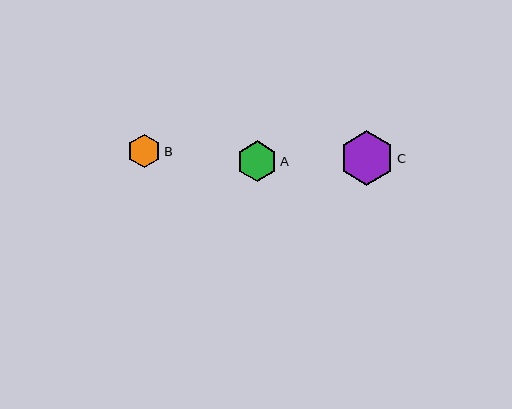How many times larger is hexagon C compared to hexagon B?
Hexagon C is approximately 1.6 times the size of hexagon B.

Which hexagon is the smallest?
Hexagon B is the smallest with a size of approximately 33 pixels.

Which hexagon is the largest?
Hexagon C is the largest with a size of approximately 55 pixels.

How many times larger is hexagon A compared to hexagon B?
Hexagon A is approximately 1.2 times the size of hexagon B.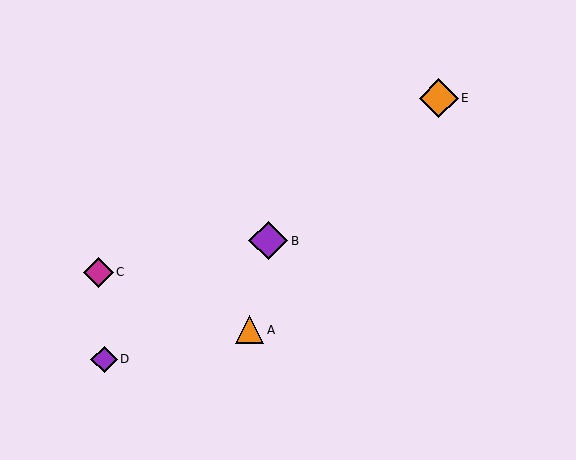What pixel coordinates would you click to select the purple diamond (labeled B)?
Click at (268, 241) to select the purple diamond B.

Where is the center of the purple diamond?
The center of the purple diamond is at (104, 359).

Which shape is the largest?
The orange diamond (labeled E) is the largest.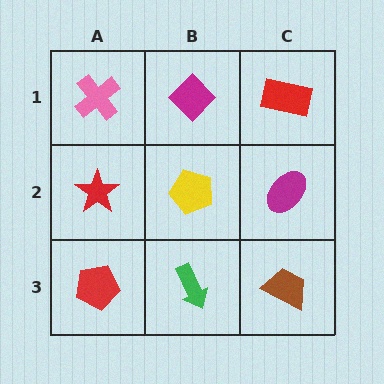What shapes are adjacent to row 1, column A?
A red star (row 2, column A), a magenta diamond (row 1, column B).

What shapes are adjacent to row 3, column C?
A magenta ellipse (row 2, column C), a green arrow (row 3, column B).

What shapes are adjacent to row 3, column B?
A yellow pentagon (row 2, column B), a red pentagon (row 3, column A), a brown trapezoid (row 3, column C).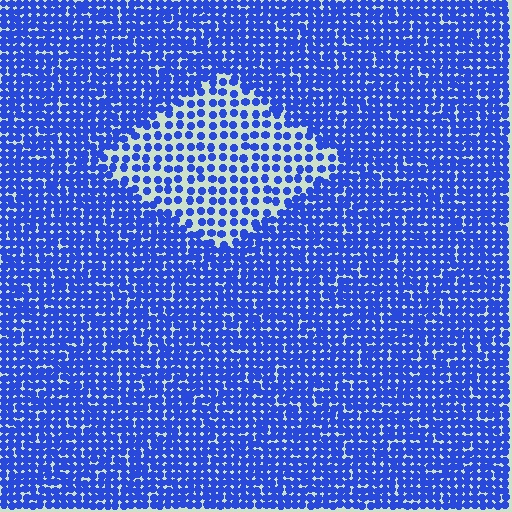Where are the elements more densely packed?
The elements are more densely packed outside the diamond boundary.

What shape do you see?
I see a diamond.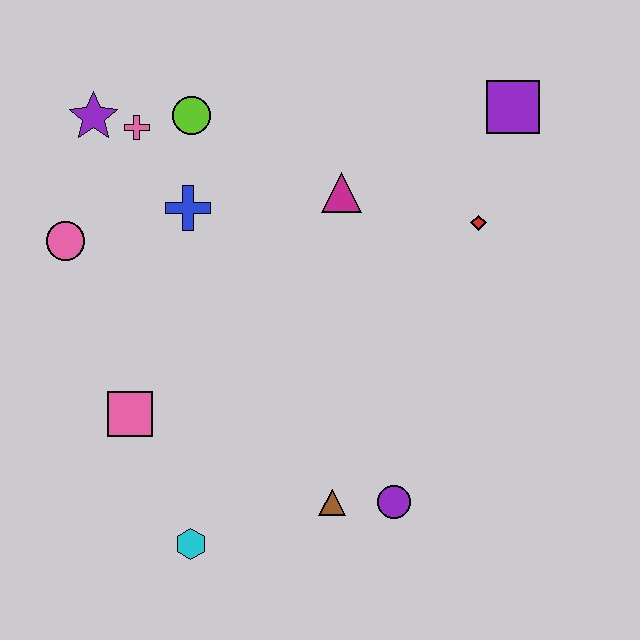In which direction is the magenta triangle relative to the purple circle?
The magenta triangle is above the purple circle.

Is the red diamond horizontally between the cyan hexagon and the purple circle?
No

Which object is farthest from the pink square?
The purple square is farthest from the pink square.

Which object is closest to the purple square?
The red diamond is closest to the purple square.